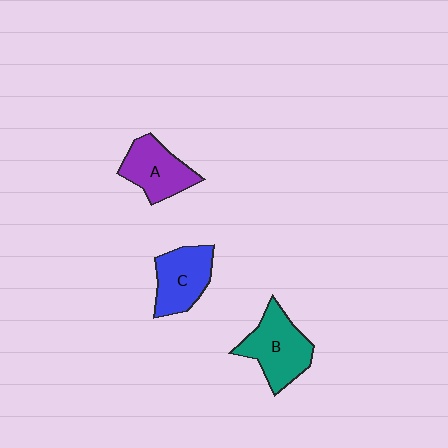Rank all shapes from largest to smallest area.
From largest to smallest: B (teal), C (blue), A (purple).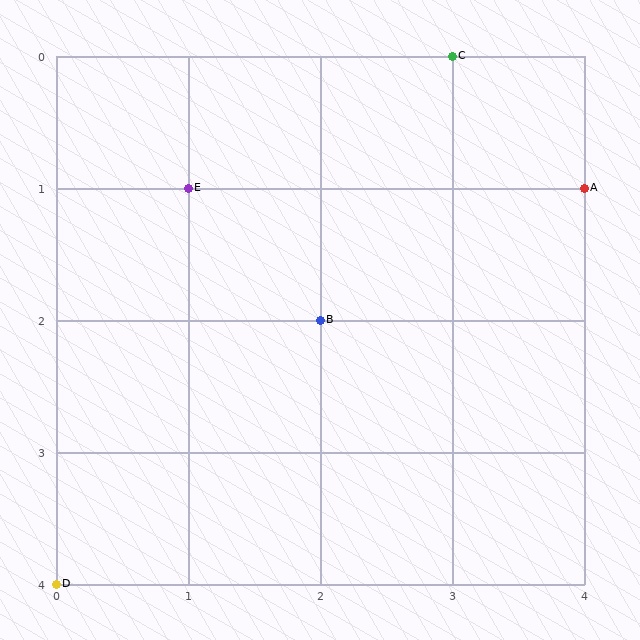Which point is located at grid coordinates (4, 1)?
Point A is at (4, 1).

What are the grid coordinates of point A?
Point A is at grid coordinates (4, 1).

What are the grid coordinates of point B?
Point B is at grid coordinates (2, 2).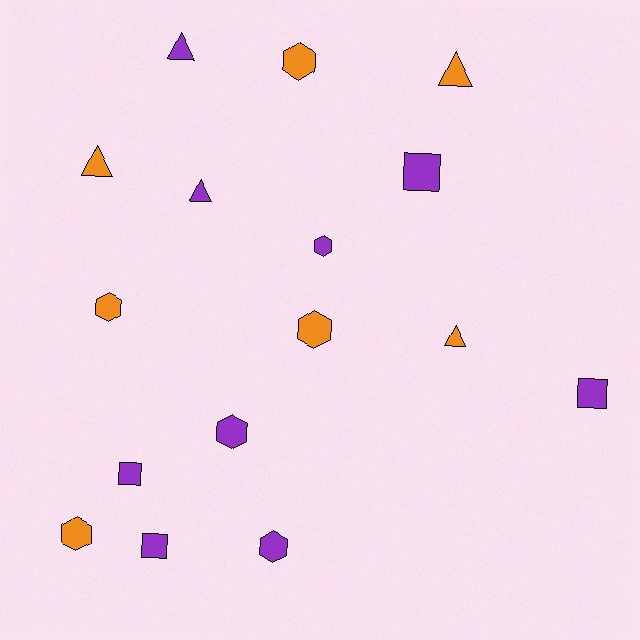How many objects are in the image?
There are 16 objects.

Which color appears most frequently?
Purple, with 9 objects.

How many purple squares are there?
There are 4 purple squares.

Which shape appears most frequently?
Hexagon, with 7 objects.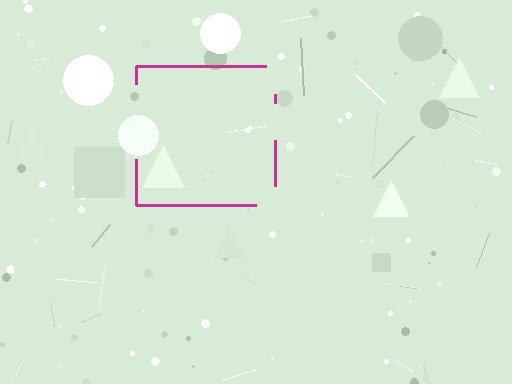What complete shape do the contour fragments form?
The contour fragments form a square.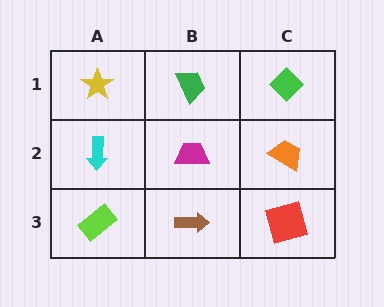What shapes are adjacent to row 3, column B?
A magenta trapezoid (row 2, column B), a lime rectangle (row 3, column A), a red square (row 3, column C).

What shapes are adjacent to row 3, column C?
An orange trapezoid (row 2, column C), a brown arrow (row 3, column B).